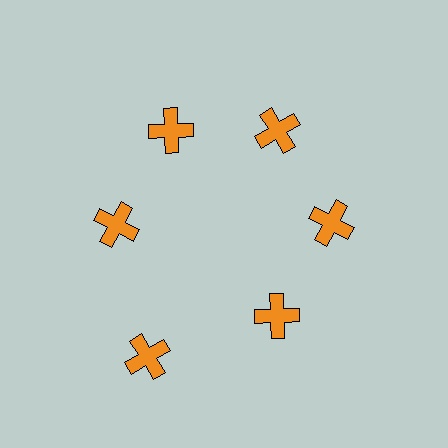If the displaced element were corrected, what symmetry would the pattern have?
It would have 6-fold rotational symmetry — the pattern would map onto itself every 60 degrees.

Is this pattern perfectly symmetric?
No. The 6 orange crosses are arranged in a ring, but one element near the 7 o'clock position is pushed outward from the center, breaking the 6-fold rotational symmetry.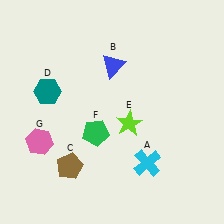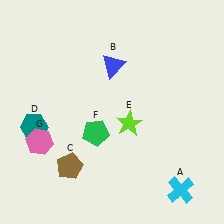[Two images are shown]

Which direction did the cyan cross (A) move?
The cyan cross (A) moved right.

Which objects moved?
The objects that moved are: the cyan cross (A), the teal hexagon (D).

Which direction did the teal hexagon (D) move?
The teal hexagon (D) moved down.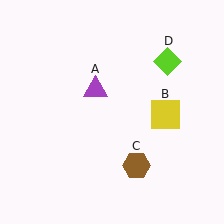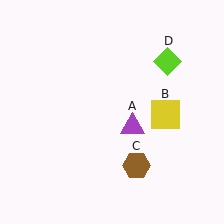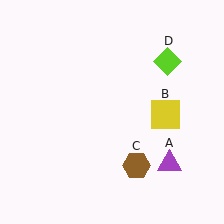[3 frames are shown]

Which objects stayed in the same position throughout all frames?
Yellow square (object B) and brown hexagon (object C) and lime diamond (object D) remained stationary.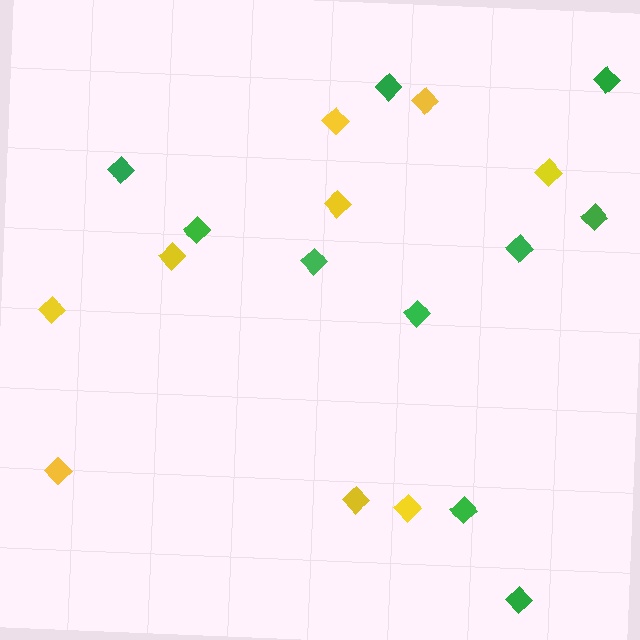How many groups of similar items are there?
There are 2 groups: one group of green diamonds (10) and one group of yellow diamonds (9).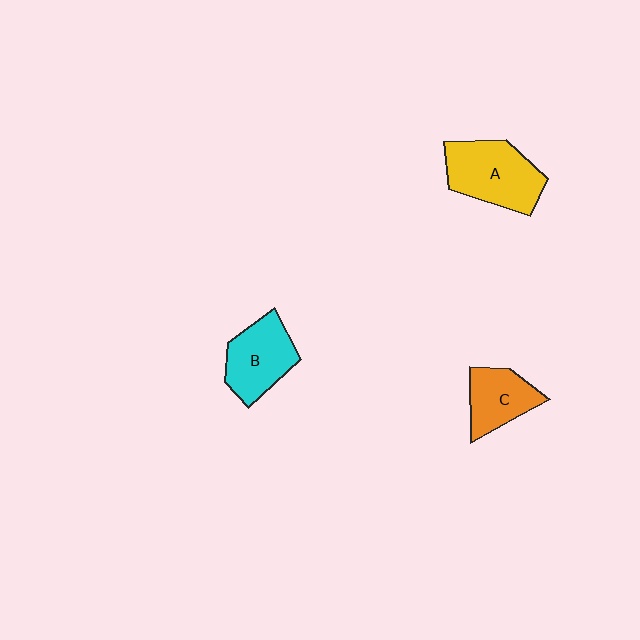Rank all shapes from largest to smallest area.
From largest to smallest: A (yellow), B (cyan), C (orange).